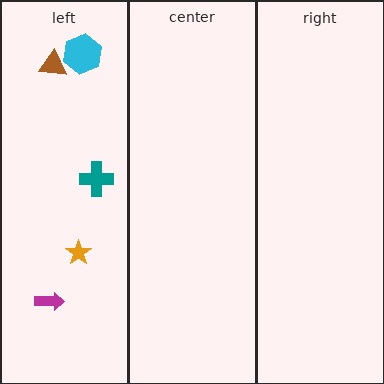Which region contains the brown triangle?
The left region.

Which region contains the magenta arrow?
The left region.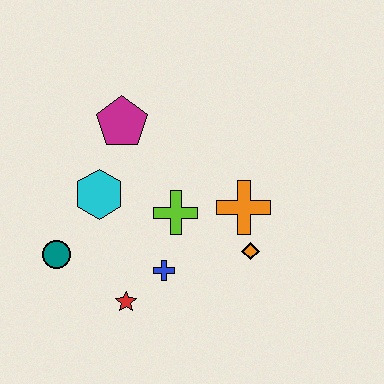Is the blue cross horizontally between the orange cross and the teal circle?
Yes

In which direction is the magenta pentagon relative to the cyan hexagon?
The magenta pentagon is above the cyan hexagon.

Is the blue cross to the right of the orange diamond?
No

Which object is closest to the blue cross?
The red star is closest to the blue cross.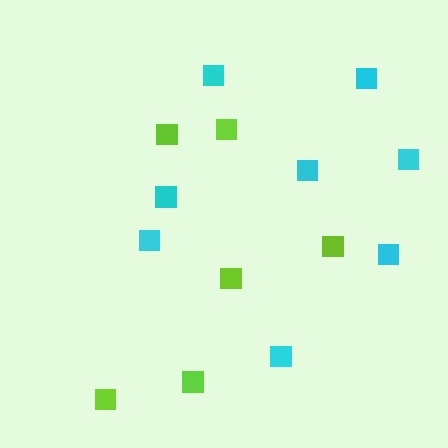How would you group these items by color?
There are 2 groups: one group of lime squares (6) and one group of cyan squares (8).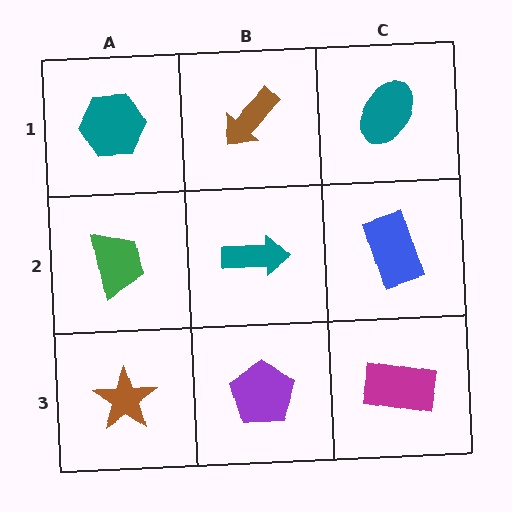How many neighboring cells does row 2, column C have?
3.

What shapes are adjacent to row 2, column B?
A brown arrow (row 1, column B), a purple pentagon (row 3, column B), a green trapezoid (row 2, column A), a blue rectangle (row 2, column C).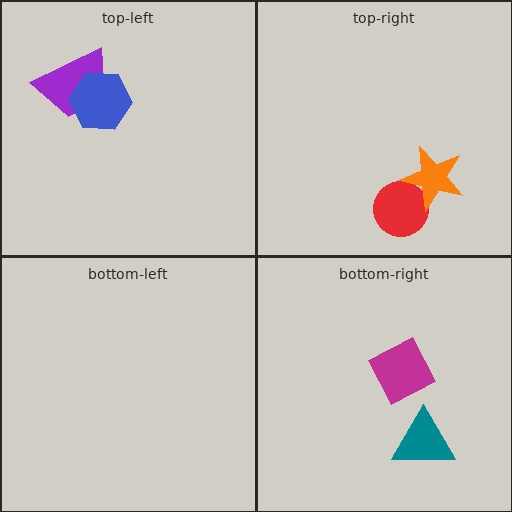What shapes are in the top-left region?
The purple trapezoid, the blue hexagon.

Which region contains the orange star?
The top-right region.